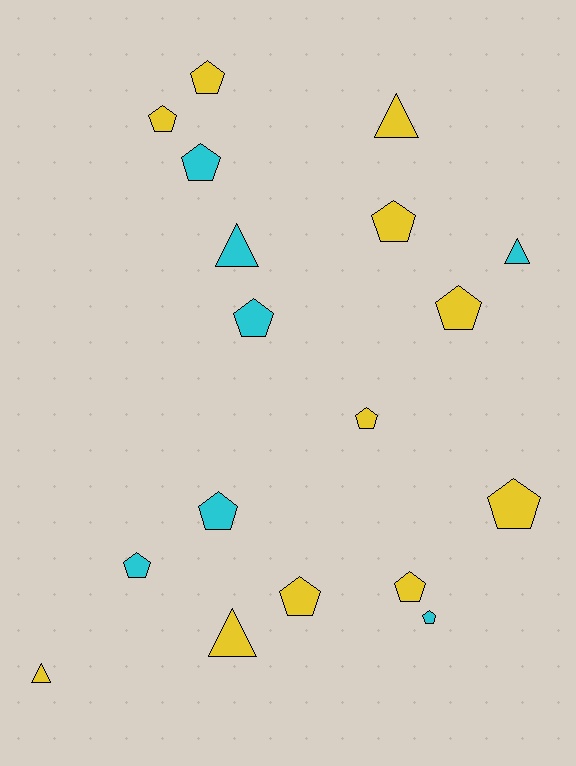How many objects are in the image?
There are 18 objects.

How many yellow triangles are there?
There are 3 yellow triangles.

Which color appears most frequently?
Yellow, with 11 objects.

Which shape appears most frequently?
Pentagon, with 13 objects.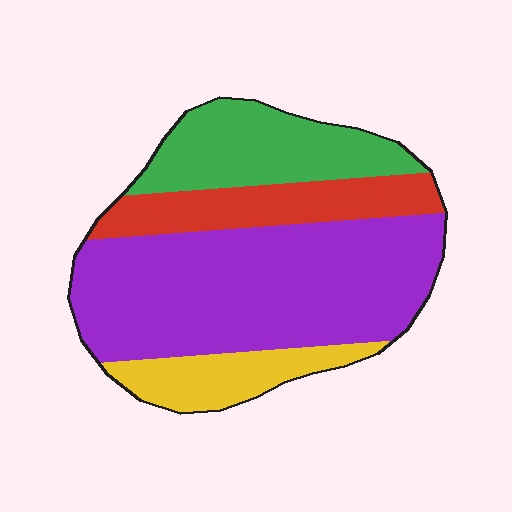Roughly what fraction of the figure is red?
Red covers about 15% of the figure.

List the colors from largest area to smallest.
From largest to smallest: purple, green, red, yellow.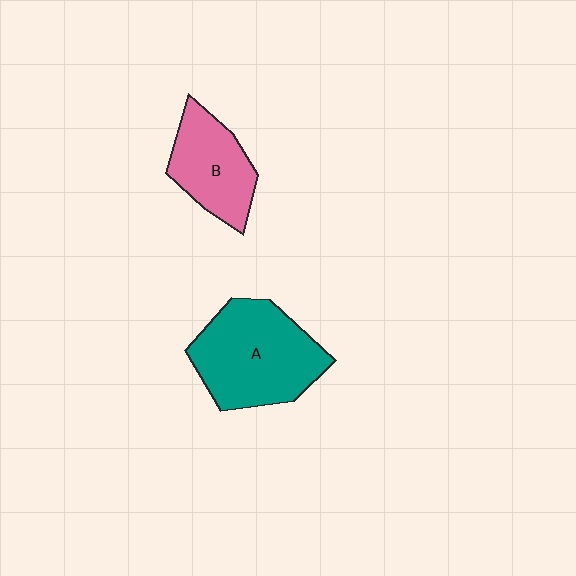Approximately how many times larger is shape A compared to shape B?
Approximately 1.6 times.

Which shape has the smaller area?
Shape B (pink).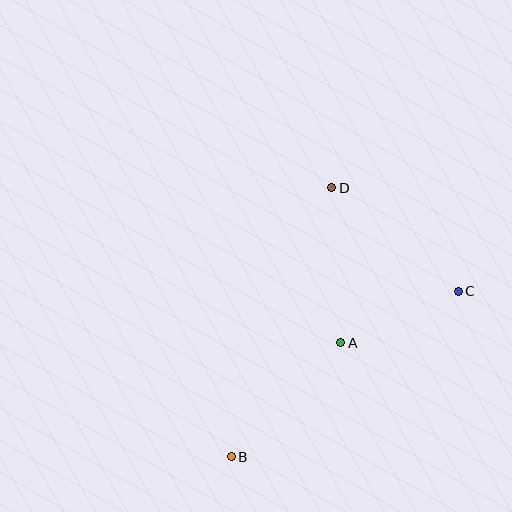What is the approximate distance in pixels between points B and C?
The distance between B and C is approximately 281 pixels.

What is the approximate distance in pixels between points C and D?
The distance between C and D is approximately 164 pixels.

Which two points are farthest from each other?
Points B and D are farthest from each other.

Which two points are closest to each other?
Points A and C are closest to each other.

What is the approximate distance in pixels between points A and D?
The distance between A and D is approximately 156 pixels.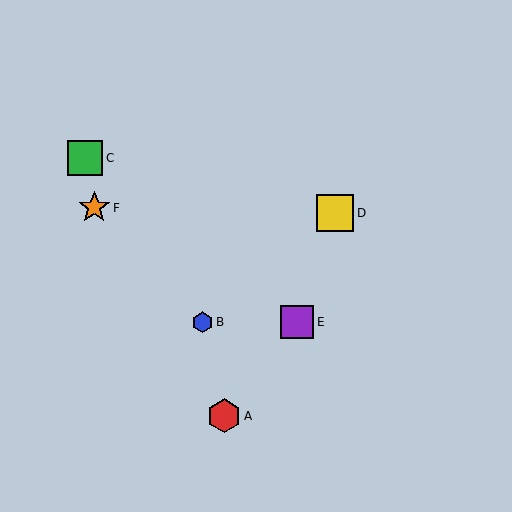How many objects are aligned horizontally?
2 objects (B, E) are aligned horizontally.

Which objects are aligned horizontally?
Objects B, E are aligned horizontally.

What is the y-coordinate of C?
Object C is at y≈158.